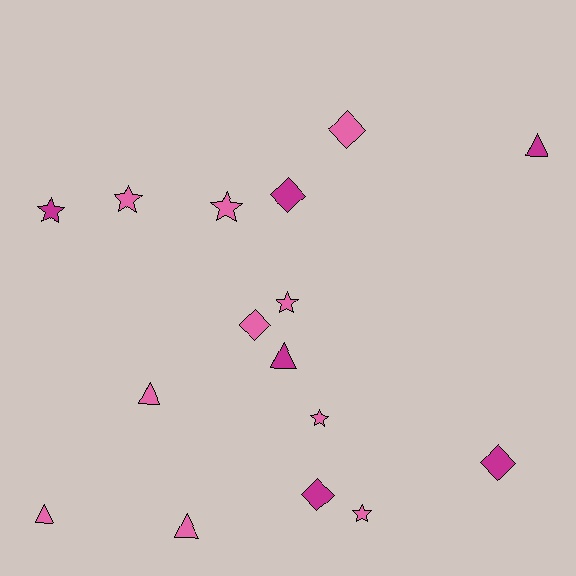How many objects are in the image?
There are 16 objects.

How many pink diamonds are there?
There are 2 pink diamonds.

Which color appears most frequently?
Pink, with 10 objects.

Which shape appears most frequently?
Star, with 6 objects.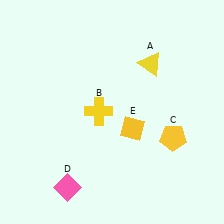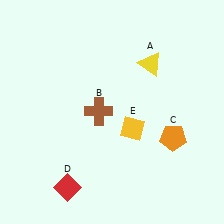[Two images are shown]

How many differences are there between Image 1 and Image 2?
There are 3 differences between the two images.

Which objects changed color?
B changed from yellow to brown. C changed from yellow to orange. D changed from pink to red.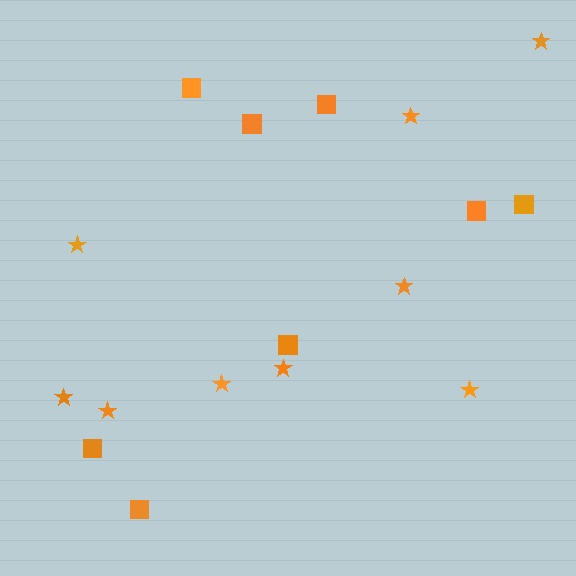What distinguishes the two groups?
There are 2 groups: one group of stars (9) and one group of squares (8).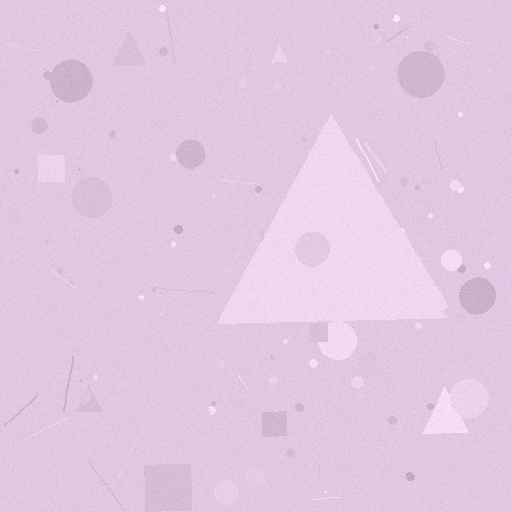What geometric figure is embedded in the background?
A triangle is embedded in the background.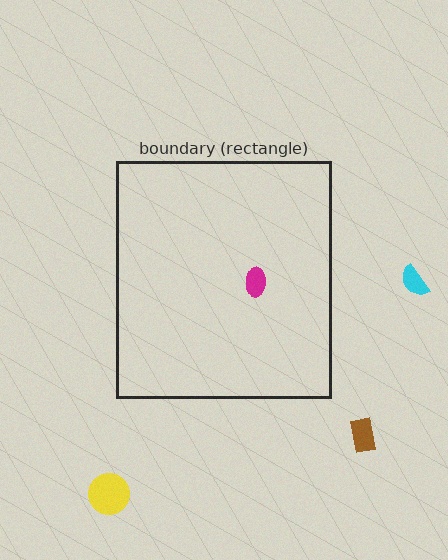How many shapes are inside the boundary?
1 inside, 3 outside.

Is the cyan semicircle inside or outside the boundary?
Outside.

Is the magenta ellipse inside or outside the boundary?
Inside.